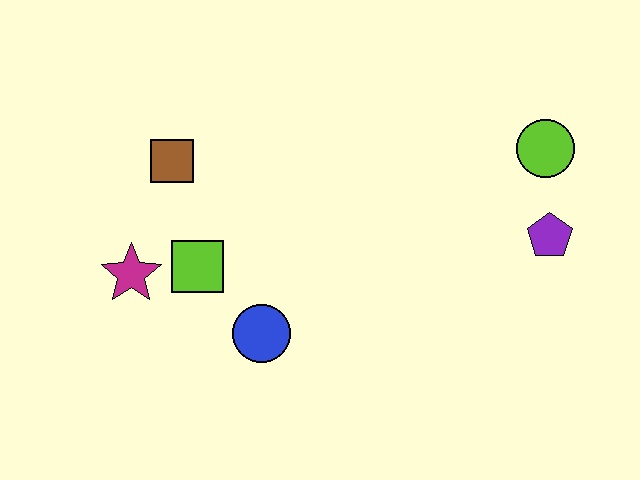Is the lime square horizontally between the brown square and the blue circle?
Yes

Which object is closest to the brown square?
The lime square is closest to the brown square.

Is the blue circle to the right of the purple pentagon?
No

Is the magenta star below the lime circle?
Yes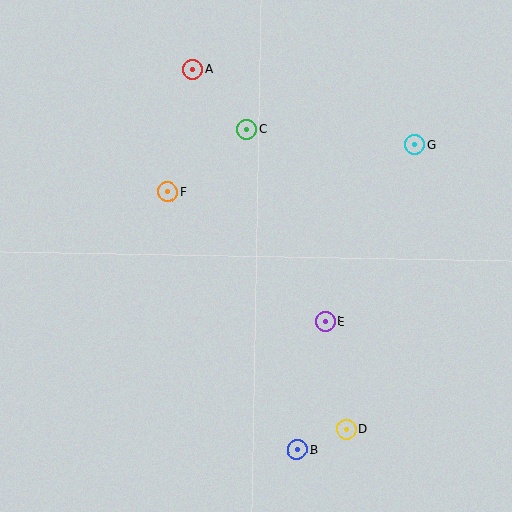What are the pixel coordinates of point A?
Point A is at (193, 69).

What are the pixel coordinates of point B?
Point B is at (297, 450).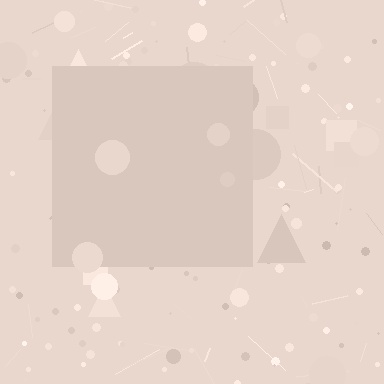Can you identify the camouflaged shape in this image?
The camouflaged shape is a square.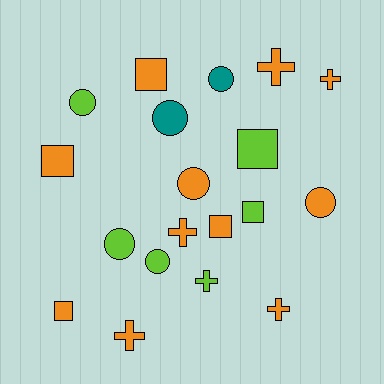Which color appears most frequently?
Orange, with 11 objects.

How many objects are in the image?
There are 19 objects.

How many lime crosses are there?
There is 1 lime cross.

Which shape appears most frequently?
Circle, with 7 objects.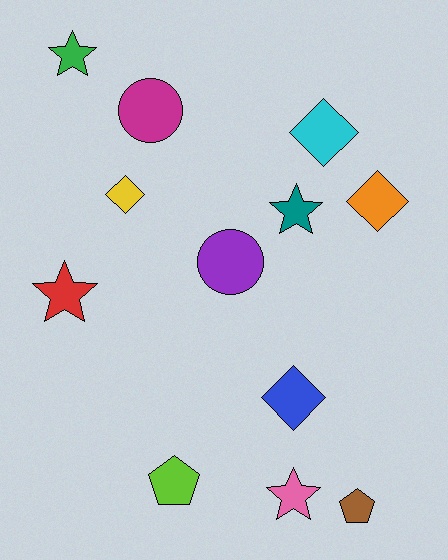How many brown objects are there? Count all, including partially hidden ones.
There is 1 brown object.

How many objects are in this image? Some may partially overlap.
There are 12 objects.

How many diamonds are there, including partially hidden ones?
There are 4 diamonds.